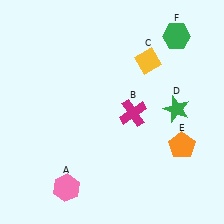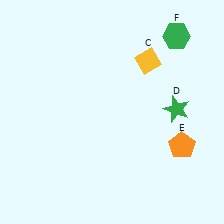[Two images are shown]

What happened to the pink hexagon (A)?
The pink hexagon (A) was removed in Image 2. It was in the bottom-left area of Image 1.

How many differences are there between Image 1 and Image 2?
There are 2 differences between the two images.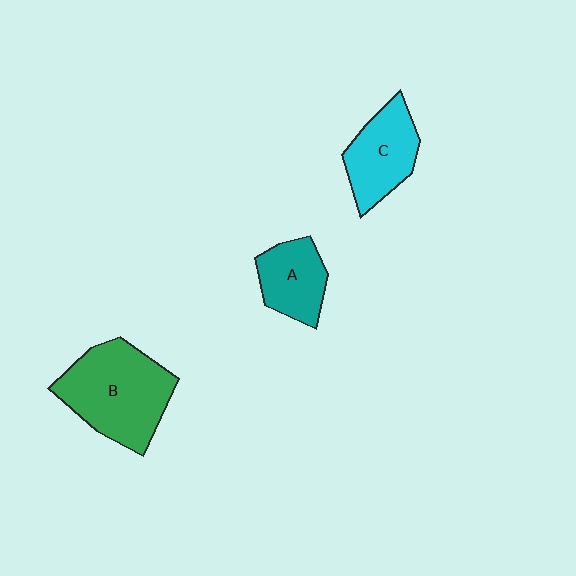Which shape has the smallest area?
Shape A (teal).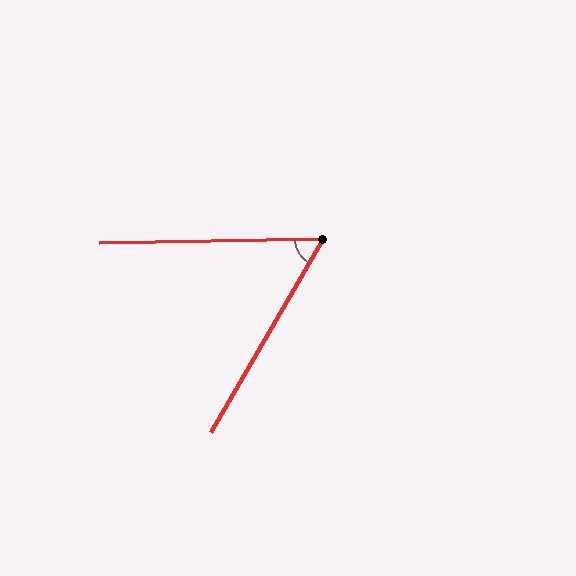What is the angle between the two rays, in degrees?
Approximately 59 degrees.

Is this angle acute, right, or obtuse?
It is acute.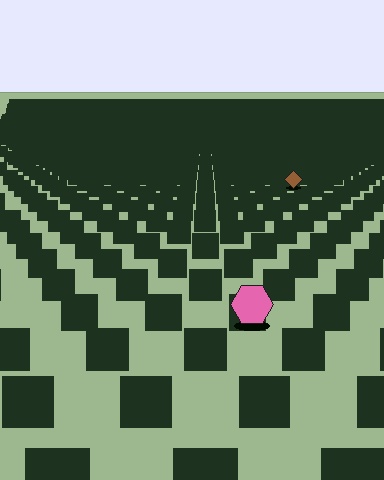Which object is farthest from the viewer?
The brown diamond is farthest from the viewer. It appears smaller and the ground texture around it is denser.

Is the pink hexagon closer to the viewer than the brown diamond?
Yes. The pink hexagon is closer — you can tell from the texture gradient: the ground texture is coarser near it.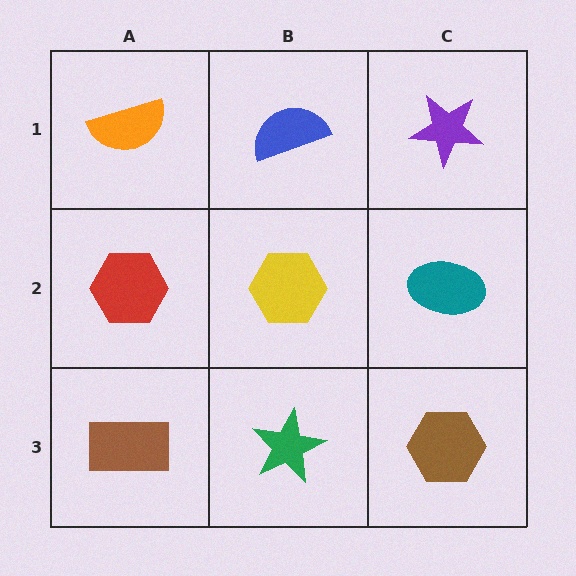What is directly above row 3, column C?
A teal ellipse.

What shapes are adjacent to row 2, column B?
A blue semicircle (row 1, column B), a green star (row 3, column B), a red hexagon (row 2, column A), a teal ellipse (row 2, column C).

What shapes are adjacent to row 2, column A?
An orange semicircle (row 1, column A), a brown rectangle (row 3, column A), a yellow hexagon (row 2, column B).